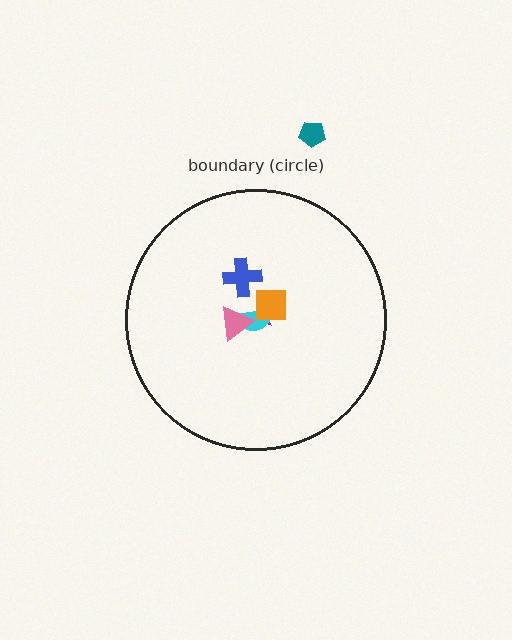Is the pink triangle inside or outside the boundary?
Inside.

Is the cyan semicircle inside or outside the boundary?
Inside.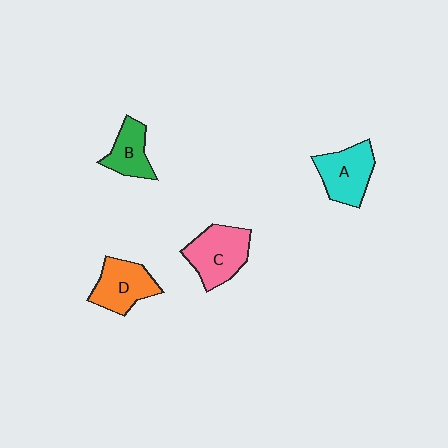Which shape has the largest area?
Shape C (pink).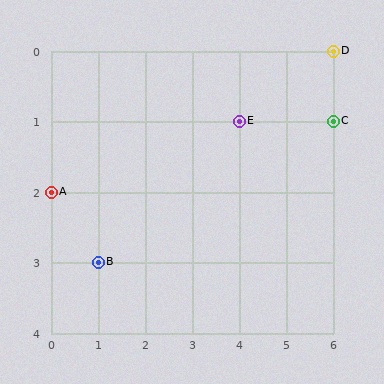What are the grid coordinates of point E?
Point E is at grid coordinates (4, 1).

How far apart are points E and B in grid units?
Points E and B are 3 columns and 2 rows apart (about 3.6 grid units diagonally).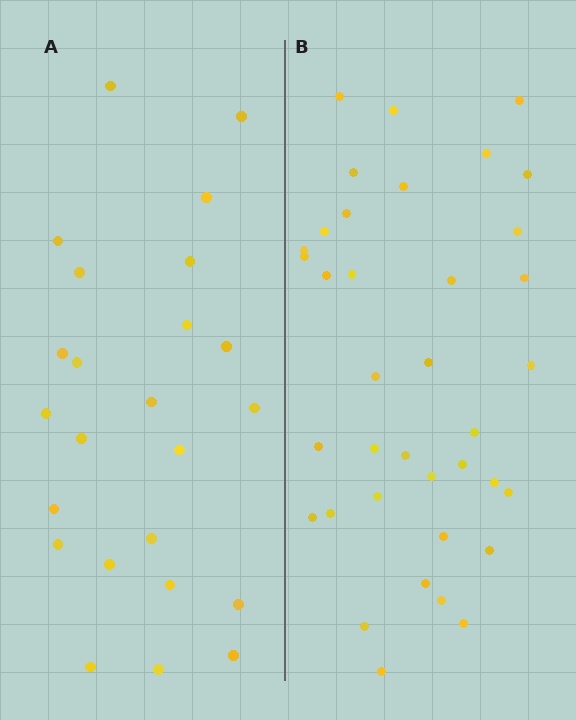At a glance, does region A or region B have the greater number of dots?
Region B (the right region) has more dots.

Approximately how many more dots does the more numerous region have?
Region B has approximately 15 more dots than region A.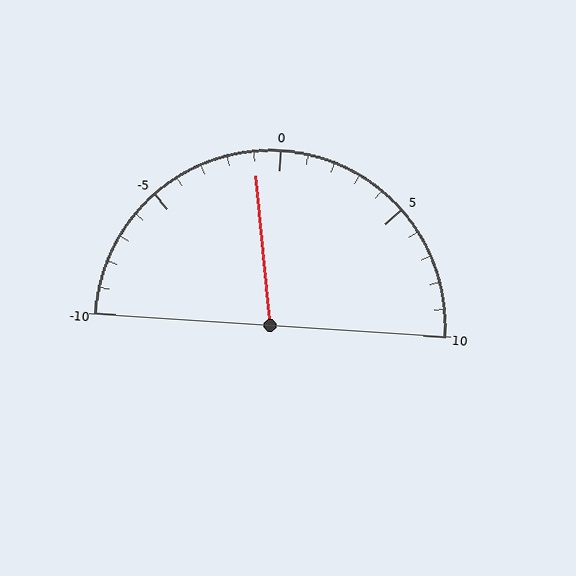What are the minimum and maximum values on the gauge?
The gauge ranges from -10 to 10.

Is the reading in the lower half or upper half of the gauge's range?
The reading is in the lower half of the range (-10 to 10).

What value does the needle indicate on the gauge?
The needle indicates approximately -1.